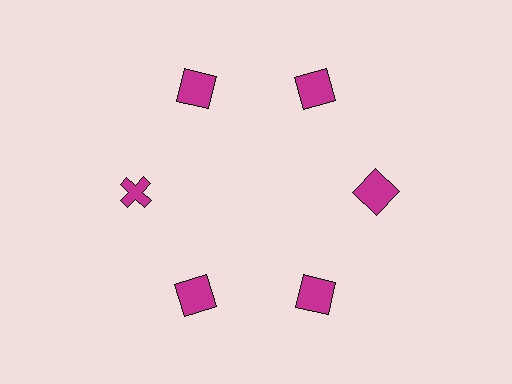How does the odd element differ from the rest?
It has a different shape: cross instead of square.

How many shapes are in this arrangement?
There are 6 shapes arranged in a ring pattern.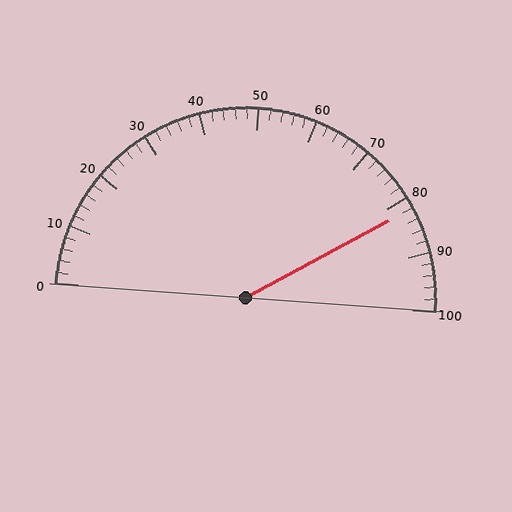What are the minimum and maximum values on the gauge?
The gauge ranges from 0 to 100.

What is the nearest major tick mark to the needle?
The nearest major tick mark is 80.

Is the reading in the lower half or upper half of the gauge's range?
The reading is in the upper half of the range (0 to 100).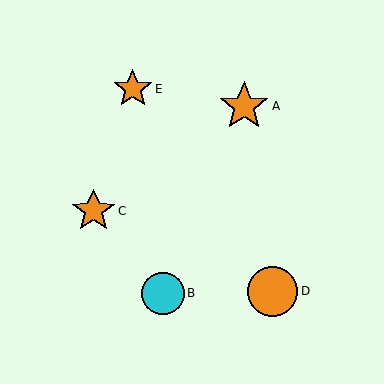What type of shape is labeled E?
Shape E is an orange star.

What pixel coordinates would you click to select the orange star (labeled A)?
Click at (244, 106) to select the orange star A.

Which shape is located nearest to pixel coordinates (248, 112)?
The orange star (labeled A) at (244, 106) is nearest to that location.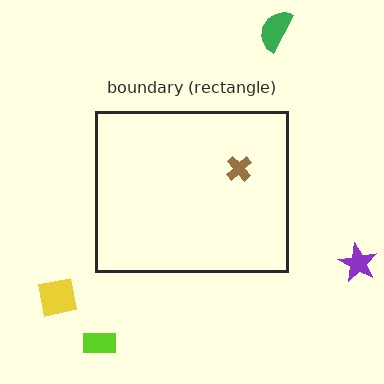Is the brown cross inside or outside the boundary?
Inside.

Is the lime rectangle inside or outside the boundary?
Outside.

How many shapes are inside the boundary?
1 inside, 4 outside.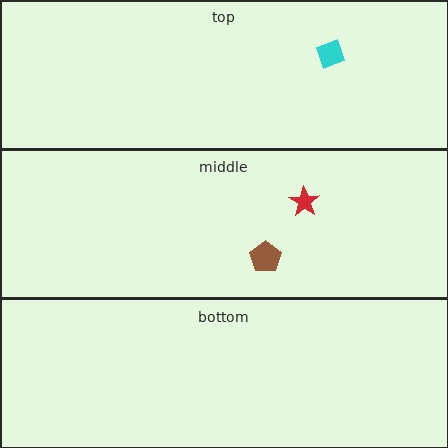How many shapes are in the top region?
1.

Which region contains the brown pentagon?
The middle region.